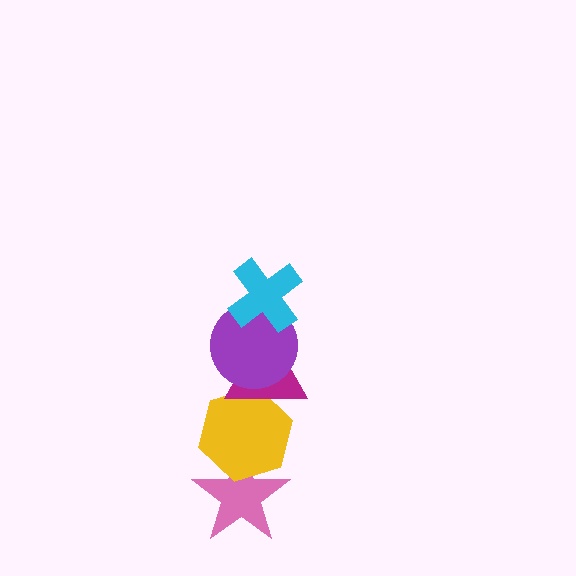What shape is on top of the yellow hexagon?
The magenta triangle is on top of the yellow hexagon.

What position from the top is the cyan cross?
The cyan cross is 1st from the top.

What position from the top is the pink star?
The pink star is 5th from the top.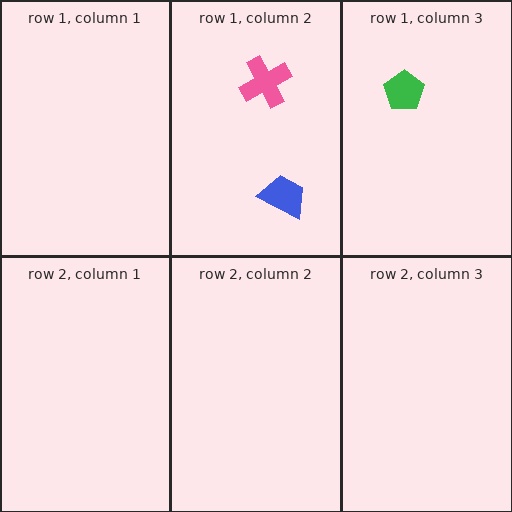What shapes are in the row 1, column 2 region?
The blue trapezoid, the pink cross.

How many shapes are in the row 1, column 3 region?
1.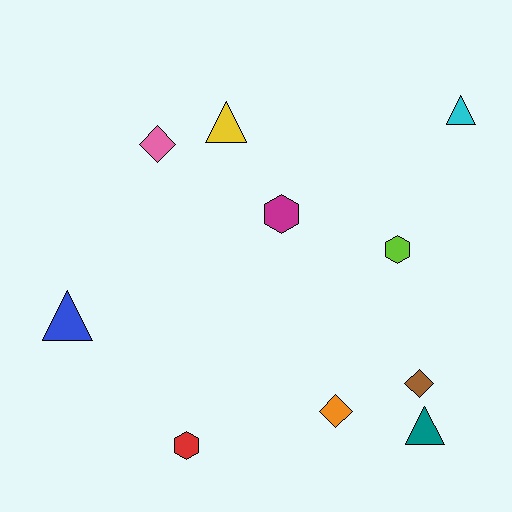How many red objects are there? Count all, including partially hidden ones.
There is 1 red object.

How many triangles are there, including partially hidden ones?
There are 4 triangles.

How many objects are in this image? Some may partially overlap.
There are 10 objects.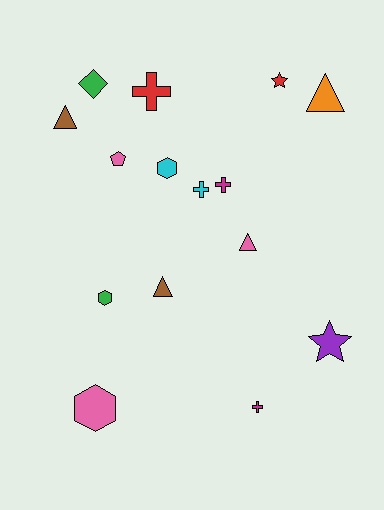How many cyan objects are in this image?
There are 2 cyan objects.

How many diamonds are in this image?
There is 1 diamond.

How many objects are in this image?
There are 15 objects.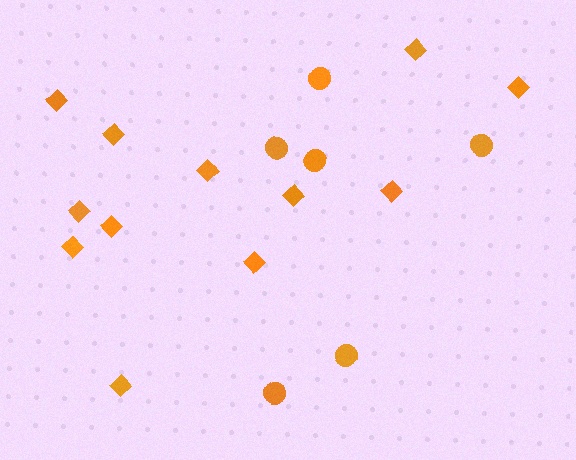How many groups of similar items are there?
There are 2 groups: one group of circles (6) and one group of diamonds (12).